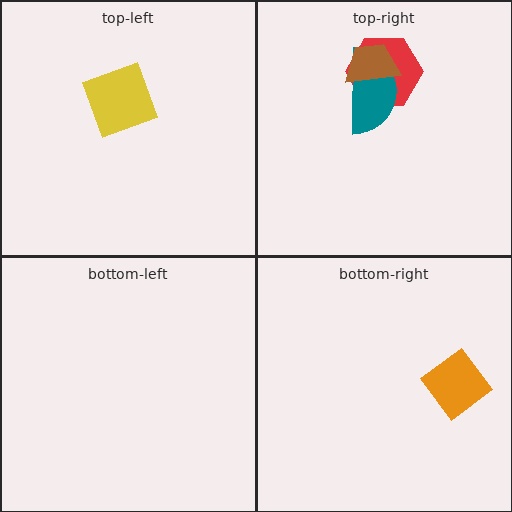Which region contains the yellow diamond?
The top-left region.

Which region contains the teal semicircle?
The top-right region.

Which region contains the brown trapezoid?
The top-right region.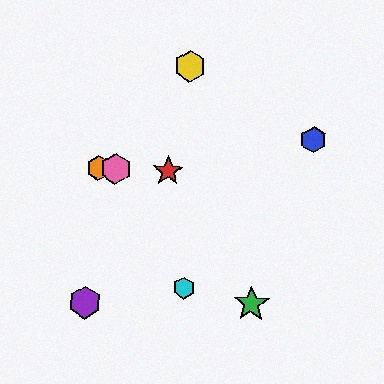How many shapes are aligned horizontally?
3 shapes (the red star, the orange hexagon, the pink hexagon) are aligned horizontally.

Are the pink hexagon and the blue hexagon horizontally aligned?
No, the pink hexagon is at y≈169 and the blue hexagon is at y≈140.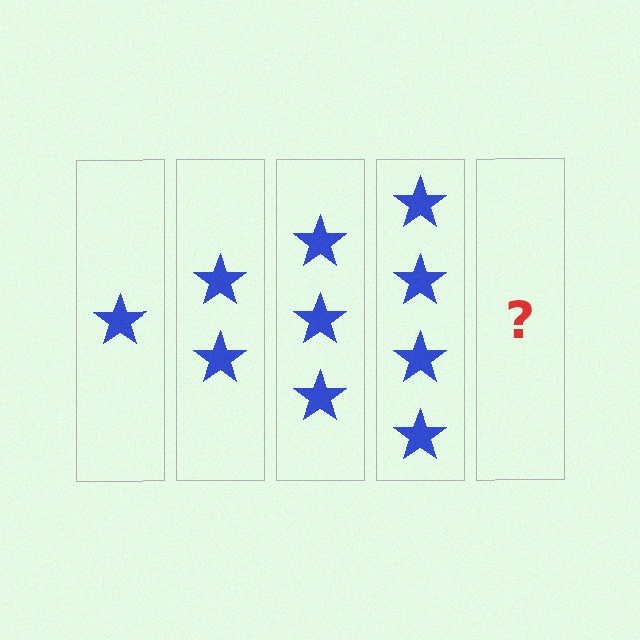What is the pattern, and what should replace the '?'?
The pattern is that each step adds one more star. The '?' should be 5 stars.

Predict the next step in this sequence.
The next step is 5 stars.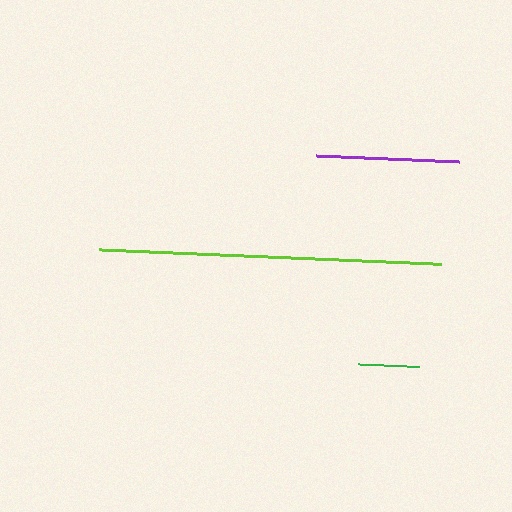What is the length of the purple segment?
The purple segment is approximately 143 pixels long.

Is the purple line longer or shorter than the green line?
The purple line is longer than the green line.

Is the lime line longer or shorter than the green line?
The lime line is longer than the green line.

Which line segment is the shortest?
The green line is the shortest at approximately 62 pixels.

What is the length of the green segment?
The green segment is approximately 62 pixels long.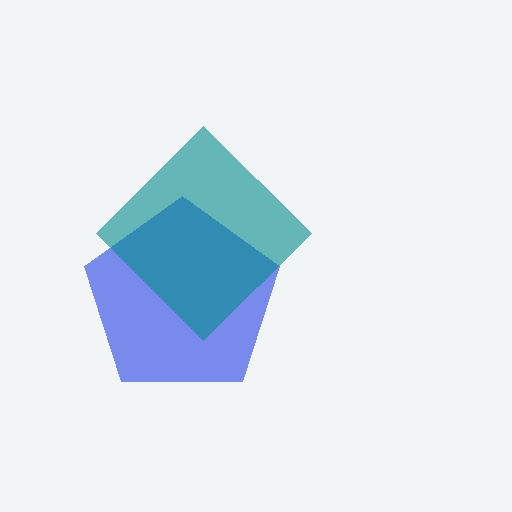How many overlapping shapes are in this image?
There are 2 overlapping shapes in the image.